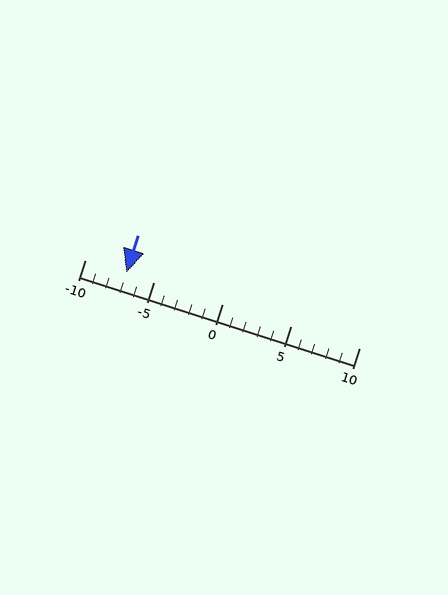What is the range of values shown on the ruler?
The ruler shows values from -10 to 10.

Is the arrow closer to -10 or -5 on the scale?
The arrow is closer to -5.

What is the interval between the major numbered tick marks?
The major tick marks are spaced 5 units apart.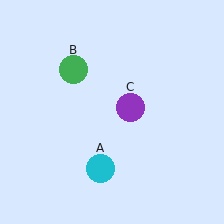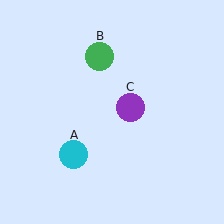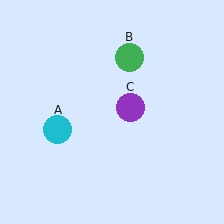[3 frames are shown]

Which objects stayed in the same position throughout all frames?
Purple circle (object C) remained stationary.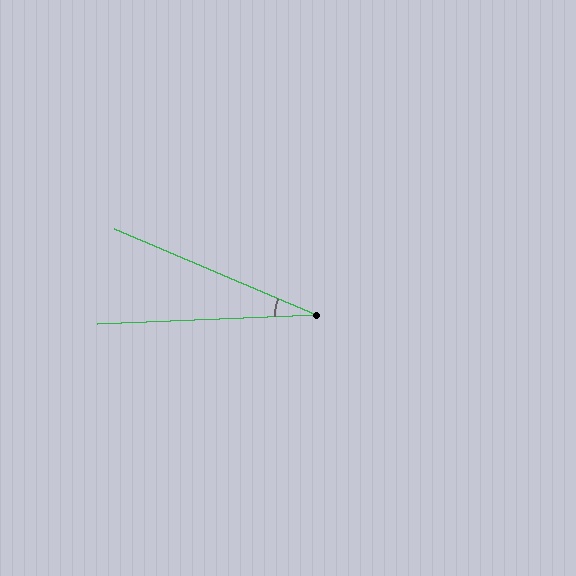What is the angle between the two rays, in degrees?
Approximately 25 degrees.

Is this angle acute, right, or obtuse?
It is acute.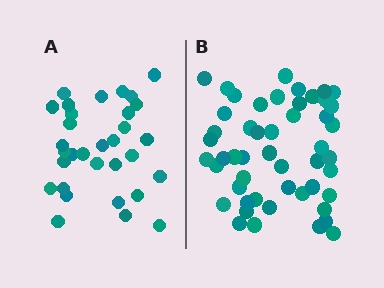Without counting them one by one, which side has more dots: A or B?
Region B (the right region) has more dots.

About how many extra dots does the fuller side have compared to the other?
Region B has approximately 20 more dots than region A.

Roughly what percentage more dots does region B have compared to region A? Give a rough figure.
About 55% more.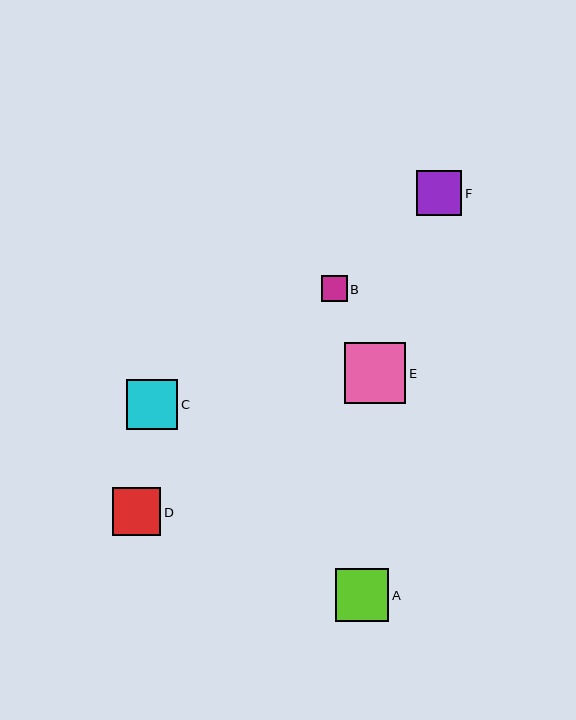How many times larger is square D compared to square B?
Square D is approximately 1.9 times the size of square B.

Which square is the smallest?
Square B is the smallest with a size of approximately 26 pixels.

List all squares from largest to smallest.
From largest to smallest: E, A, C, D, F, B.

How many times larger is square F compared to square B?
Square F is approximately 1.8 times the size of square B.